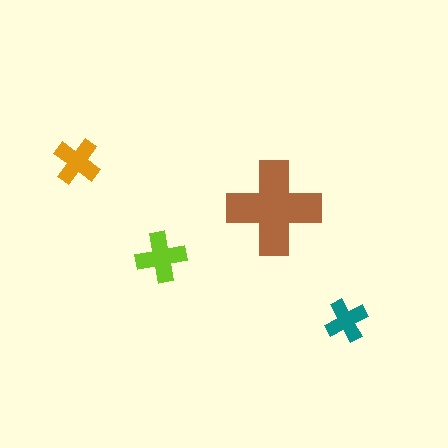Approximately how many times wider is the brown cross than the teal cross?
About 2 times wider.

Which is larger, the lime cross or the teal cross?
The lime one.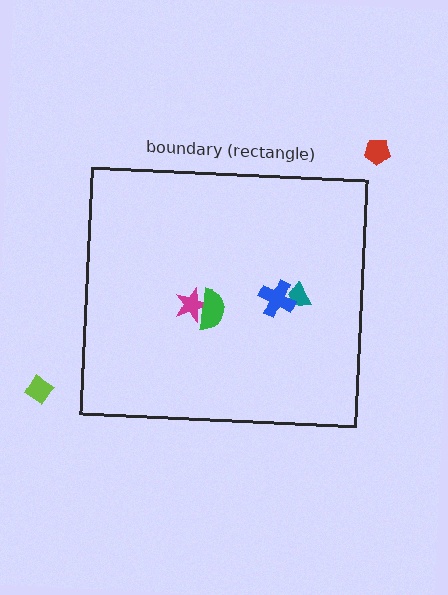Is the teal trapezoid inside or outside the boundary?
Inside.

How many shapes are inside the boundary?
4 inside, 2 outside.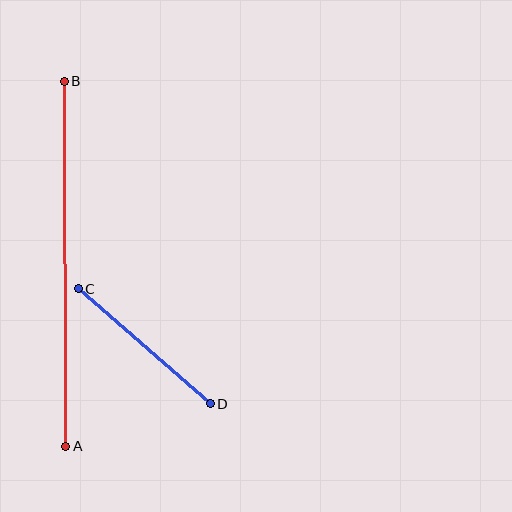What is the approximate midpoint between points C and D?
The midpoint is at approximately (144, 346) pixels.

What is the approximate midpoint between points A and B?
The midpoint is at approximately (65, 264) pixels.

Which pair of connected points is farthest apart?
Points A and B are farthest apart.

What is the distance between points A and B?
The distance is approximately 365 pixels.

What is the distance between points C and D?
The distance is approximately 175 pixels.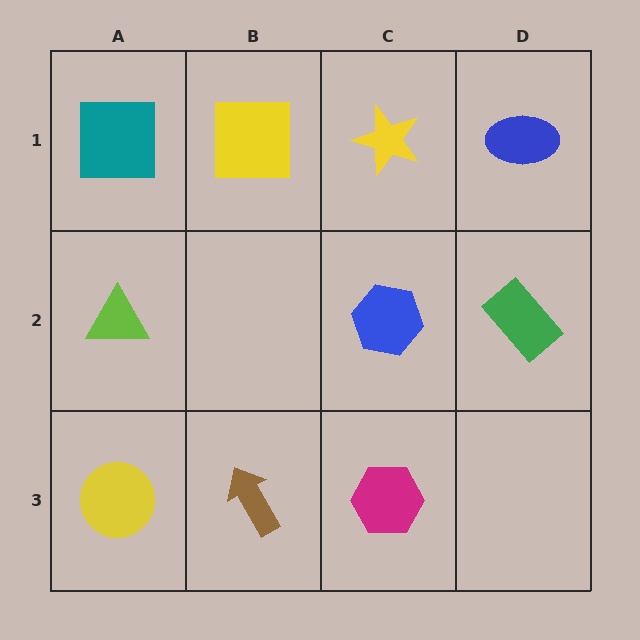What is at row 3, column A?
A yellow circle.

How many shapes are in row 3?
3 shapes.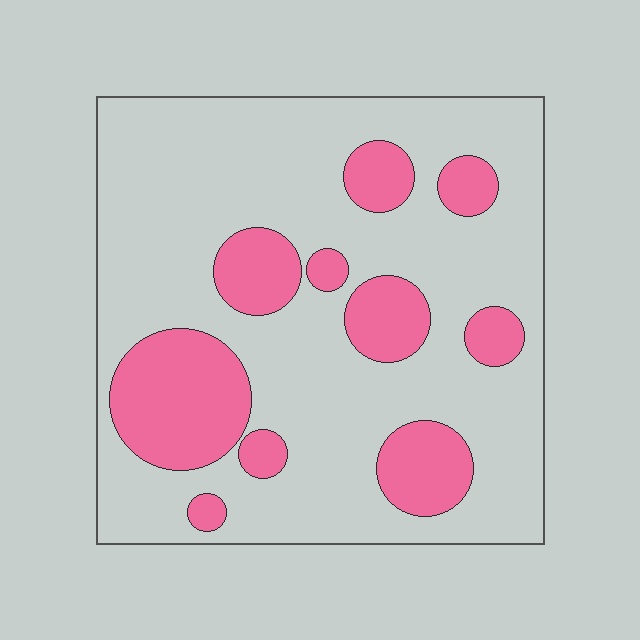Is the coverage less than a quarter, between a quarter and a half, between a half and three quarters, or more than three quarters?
Between a quarter and a half.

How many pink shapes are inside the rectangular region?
10.